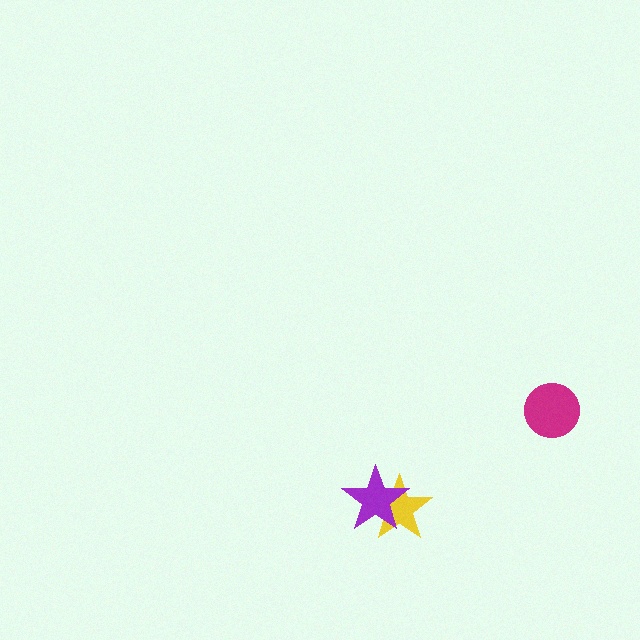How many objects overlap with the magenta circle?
0 objects overlap with the magenta circle.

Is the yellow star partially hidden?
Yes, it is partially covered by another shape.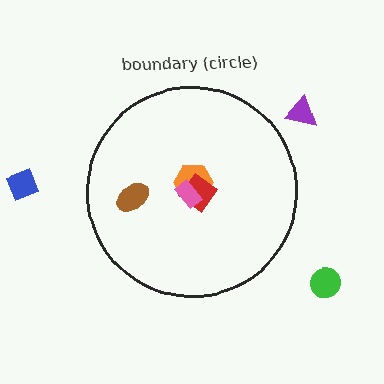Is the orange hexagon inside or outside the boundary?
Inside.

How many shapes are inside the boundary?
4 inside, 3 outside.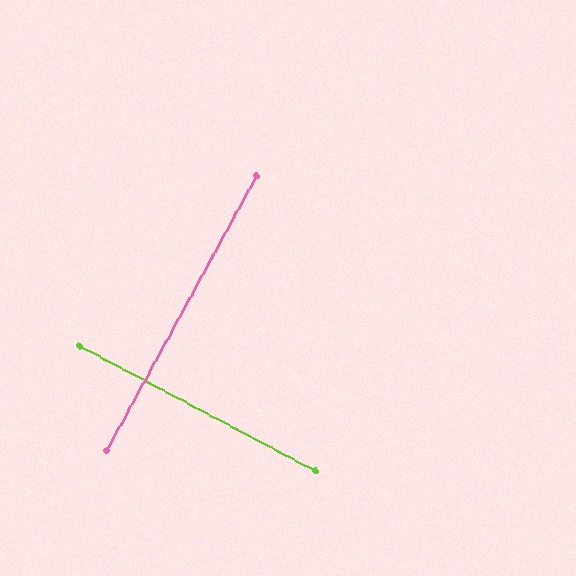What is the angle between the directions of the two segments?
Approximately 89 degrees.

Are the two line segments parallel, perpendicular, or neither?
Perpendicular — they meet at approximately 89°.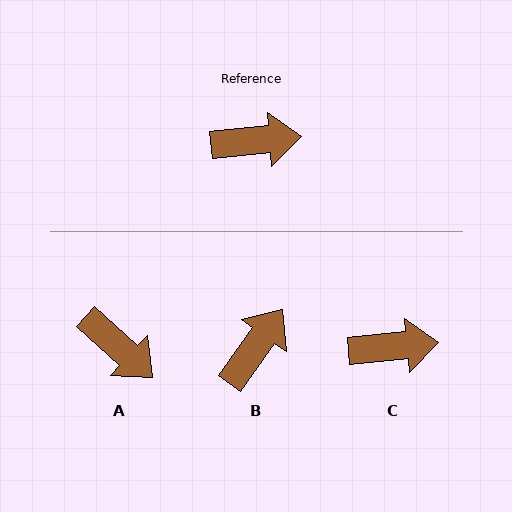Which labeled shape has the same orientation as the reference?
C.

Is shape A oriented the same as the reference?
No, it is off by about 47 degrees.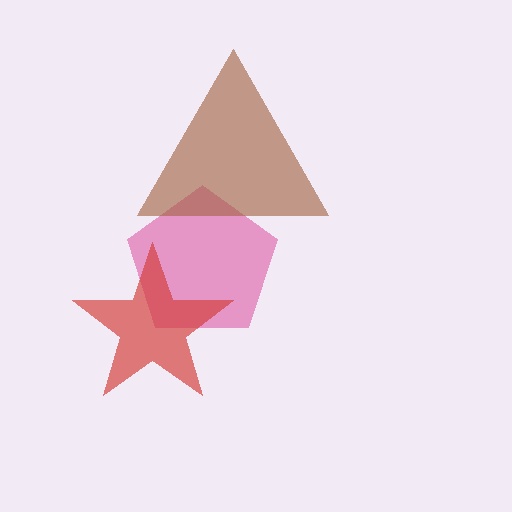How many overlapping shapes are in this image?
There are 3 overlapping shapes in the image.